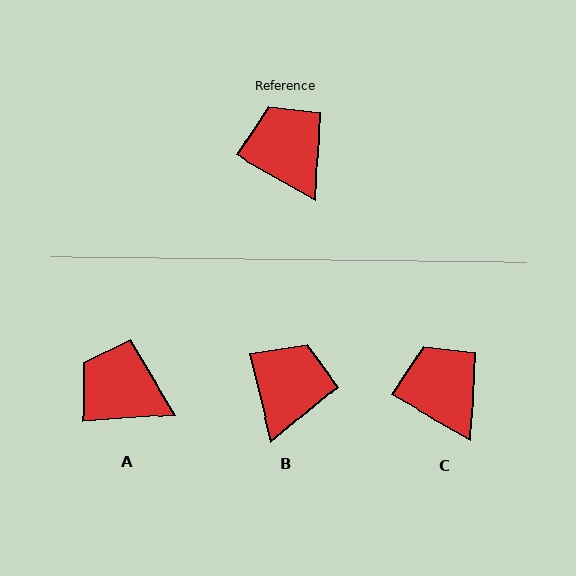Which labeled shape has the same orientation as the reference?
C.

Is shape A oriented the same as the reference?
No, it is off by about 33 degrees.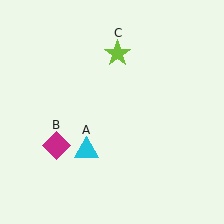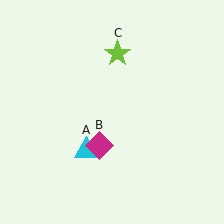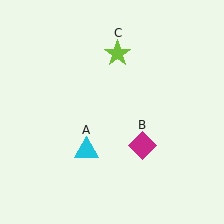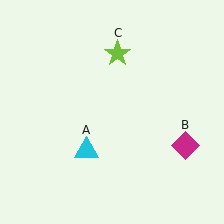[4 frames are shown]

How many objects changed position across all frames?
1 object changed position: magenta diamond (object B).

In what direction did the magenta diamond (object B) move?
The magenta diamond (object B) moved right.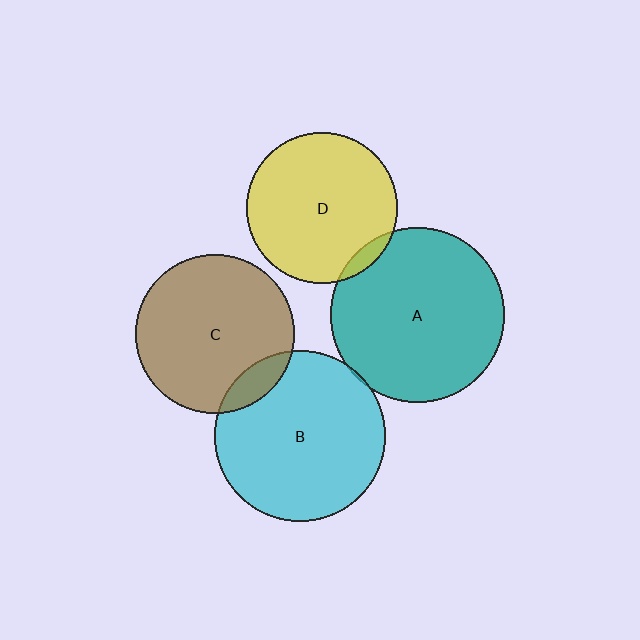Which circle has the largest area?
Circle A (teal).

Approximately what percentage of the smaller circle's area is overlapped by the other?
Approximately 10%.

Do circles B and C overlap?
Yes.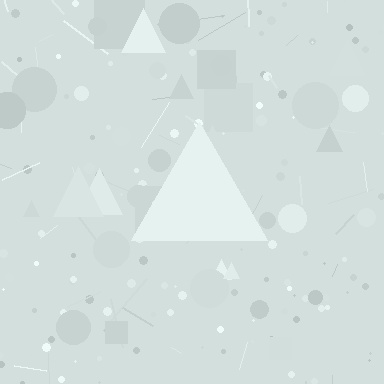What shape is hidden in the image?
A triangle is hidden in the image.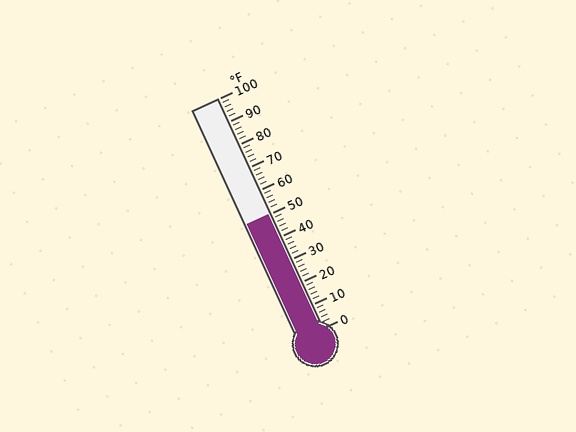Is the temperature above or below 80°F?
The temperature is below 80°F.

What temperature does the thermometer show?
The thermometer shows approximately 50°F.